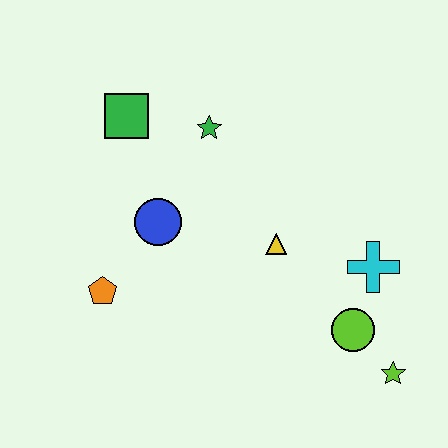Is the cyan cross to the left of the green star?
No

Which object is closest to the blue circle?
The orange pentagon is closest to the blue circle.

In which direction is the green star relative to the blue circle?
The green star is above the blue circle.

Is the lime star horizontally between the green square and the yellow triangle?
No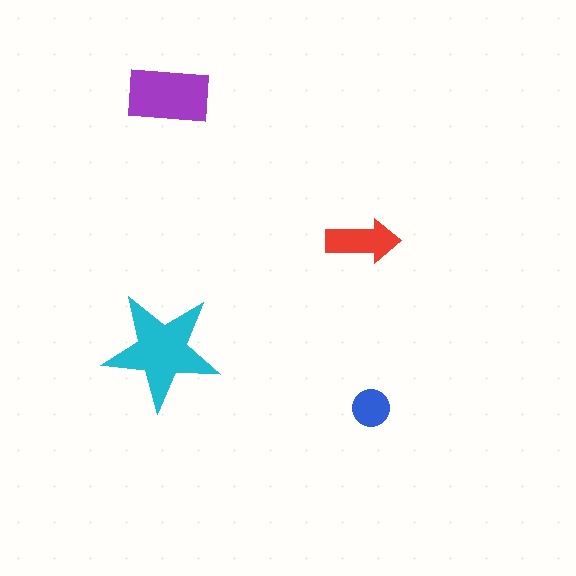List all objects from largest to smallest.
The cyan star, the purple rectangle, the red arrow, the blue circle.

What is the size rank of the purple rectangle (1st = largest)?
2nd.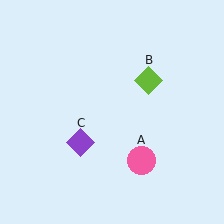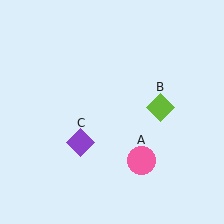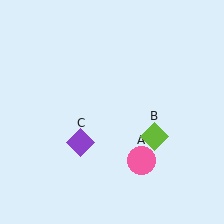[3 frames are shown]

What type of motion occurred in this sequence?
The lime diamond (object B) rotated clockwise around the center of the scene.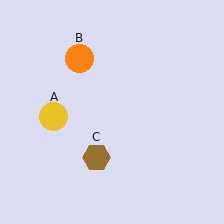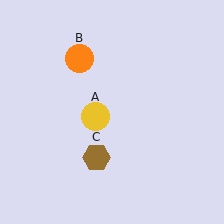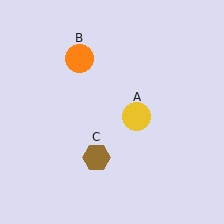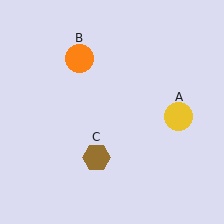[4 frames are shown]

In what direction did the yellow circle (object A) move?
The yellow circle (object A) moved right.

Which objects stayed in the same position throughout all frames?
Orange circle (object B) and brown hexagon (object C) remained stationary.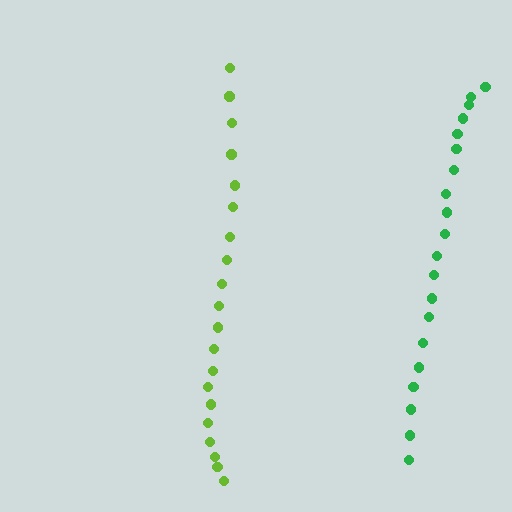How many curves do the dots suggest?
There are 2 distinct paths.